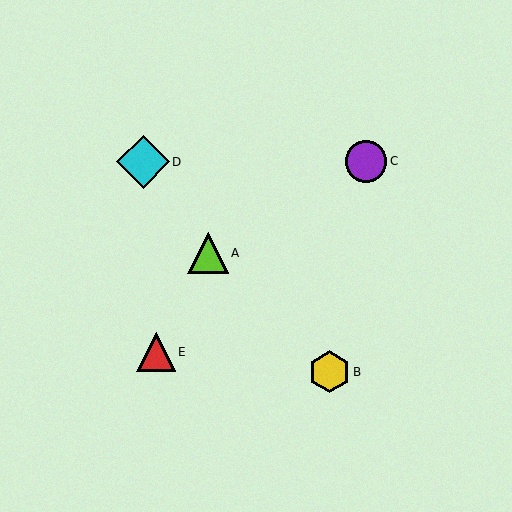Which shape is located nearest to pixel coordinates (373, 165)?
The purple circle (labeled C) at (366, 161) is nearest to that location.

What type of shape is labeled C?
Shape C is a purple circle.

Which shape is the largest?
The cyan diamond (labeled D) is the largest.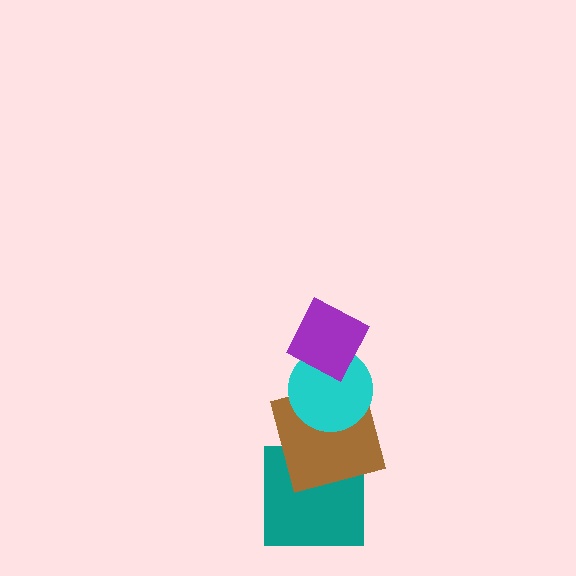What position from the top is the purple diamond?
The purple diamond is 1st from the top.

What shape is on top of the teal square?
The brown square is on top of the teal square.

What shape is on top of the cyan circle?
The purple diamond is on top of the cyan circle.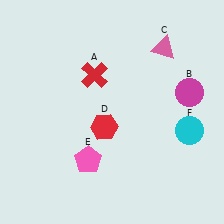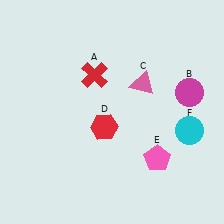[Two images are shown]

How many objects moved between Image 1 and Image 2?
2 objects moved between the two images.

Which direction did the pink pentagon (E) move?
The pink pentagon (E) moved right.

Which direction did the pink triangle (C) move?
The pink triangle (C) moved down.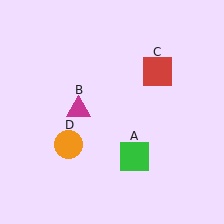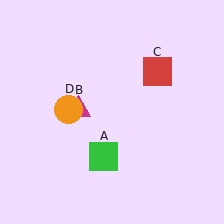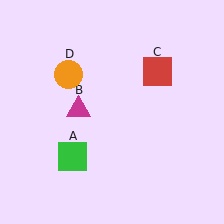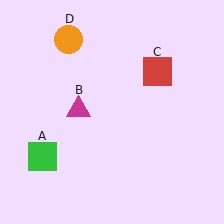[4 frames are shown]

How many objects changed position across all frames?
2 objects changed position: green square (object A), orange circle (object D).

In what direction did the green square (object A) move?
The green square (object A) moved left.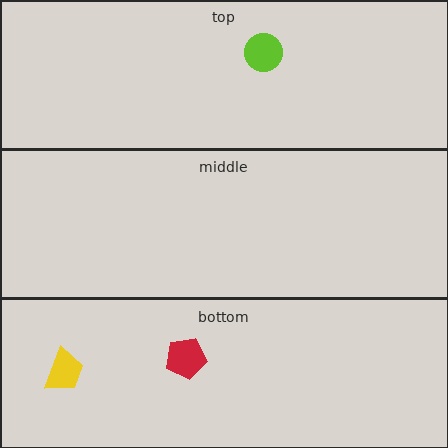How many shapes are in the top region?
1.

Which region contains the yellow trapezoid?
The bottom region.